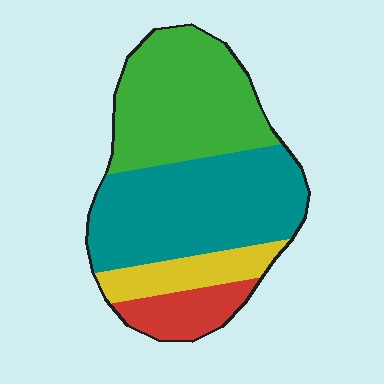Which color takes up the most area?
Teal, at roughly 40%.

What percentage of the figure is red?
Red takes up about one tenth (1/10) of the figure.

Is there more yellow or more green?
Green.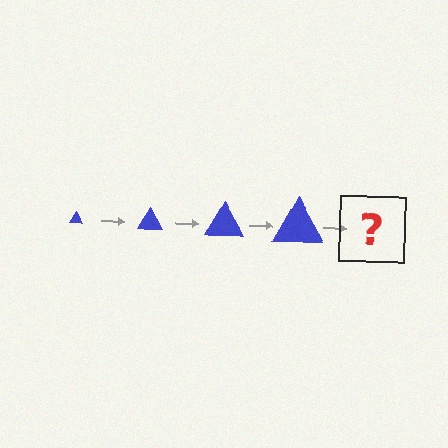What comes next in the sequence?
The next element should be a blue triangle, larger than the previous one.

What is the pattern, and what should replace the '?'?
The pattern is that the triangle gets progressively larger each step. The '?' should be a blue triangle, larger than the previous one.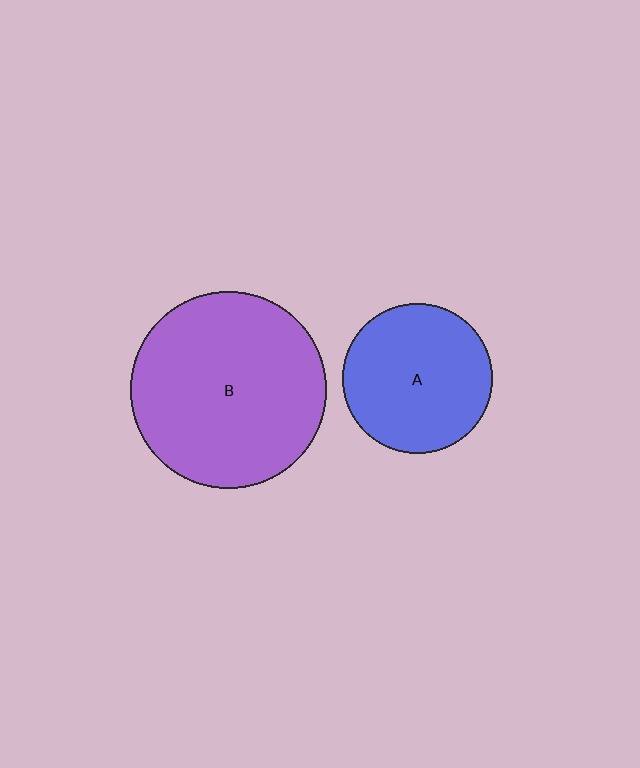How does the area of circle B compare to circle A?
Approximately 1.7 times.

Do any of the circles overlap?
No, none of the circles overlap.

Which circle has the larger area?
Circle B (purple).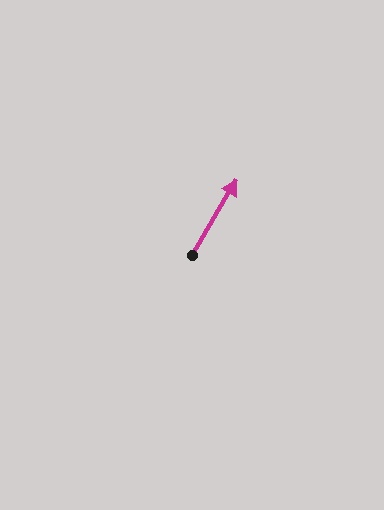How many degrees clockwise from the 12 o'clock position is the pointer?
Approximately 31 degrees.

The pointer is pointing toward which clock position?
Roughly 1 o'clock.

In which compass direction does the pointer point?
Northeast.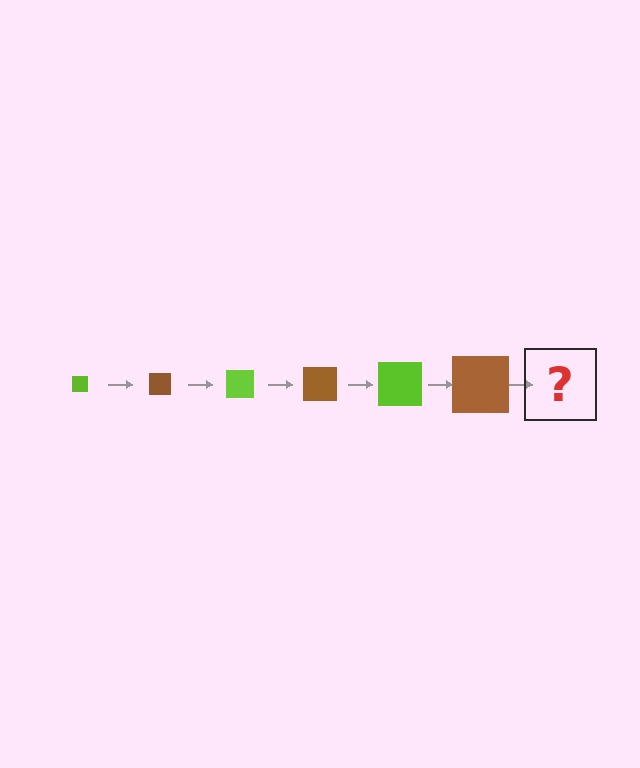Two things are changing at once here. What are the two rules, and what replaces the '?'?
The two rules are that the square grows larger each step and the color cycles through lime and brown. The '?' should be a lime square, larger than the previous one.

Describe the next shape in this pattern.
It should be a lime square, larger than the previous one.